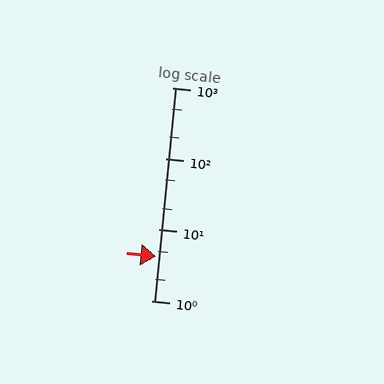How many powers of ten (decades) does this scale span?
The scale spans 3 decades, from 1 to 1000.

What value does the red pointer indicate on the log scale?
The pointer indicates approximately 4.2.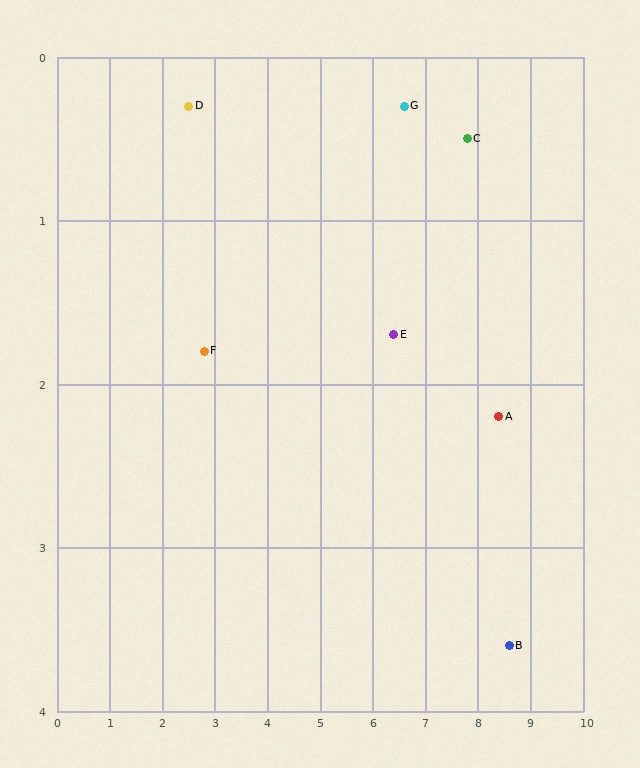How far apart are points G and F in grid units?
Points G and F are about 4.1 grid units apart.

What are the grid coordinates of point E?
Point E is at approximately (6.4, 1.7).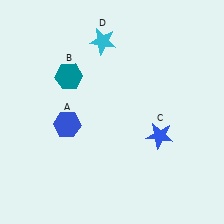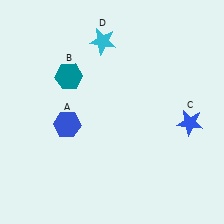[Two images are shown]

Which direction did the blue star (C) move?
The blue star (C) moved right.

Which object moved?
The blue star (C) moved right.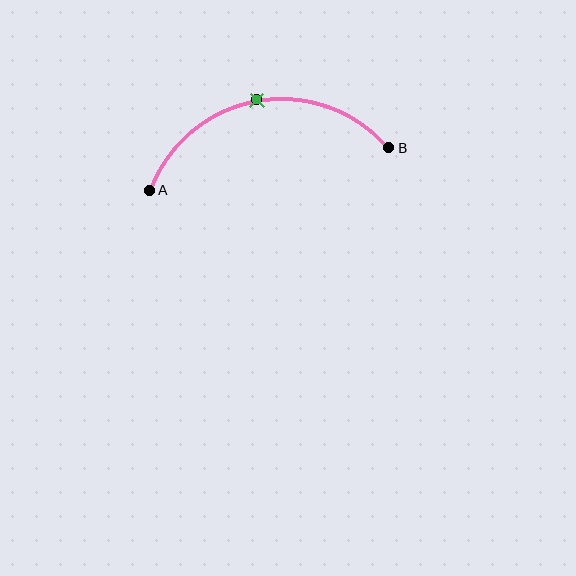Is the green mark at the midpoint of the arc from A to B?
Yes. The green mark lies on the arc at equal arc-length from both A and B — it is the arc midpoint.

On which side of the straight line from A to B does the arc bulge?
The arc bulges above the straight line connecting A and B.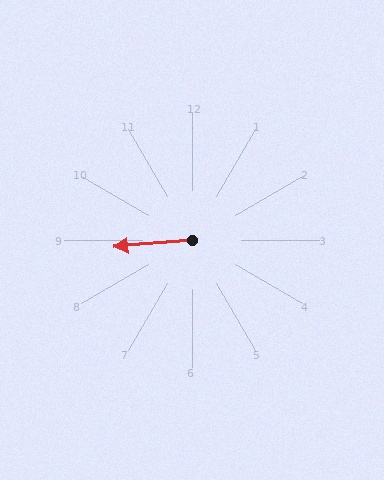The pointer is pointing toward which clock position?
Roughly 9 o'clock.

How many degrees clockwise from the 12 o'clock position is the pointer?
Approximately 265 degrees.